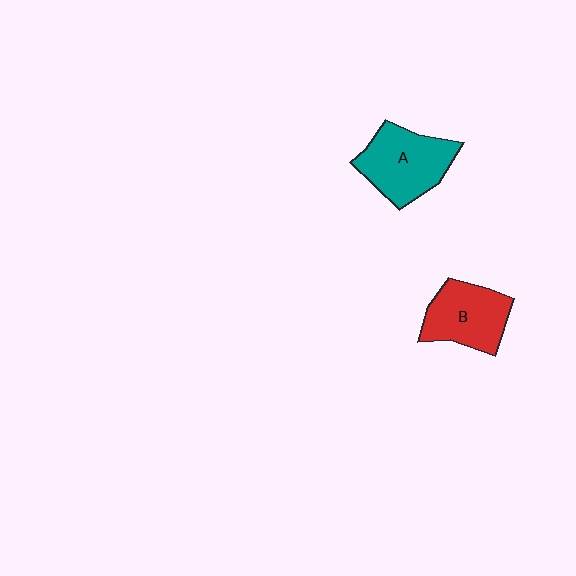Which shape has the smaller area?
Shape B (red).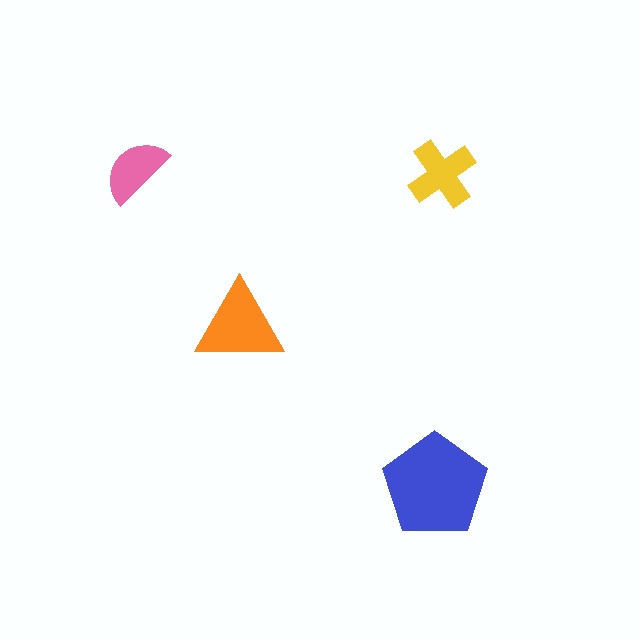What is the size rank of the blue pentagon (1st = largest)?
1st.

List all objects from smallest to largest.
The pink semicircle, the yellow cross, the orange triangle, the blue pentagon.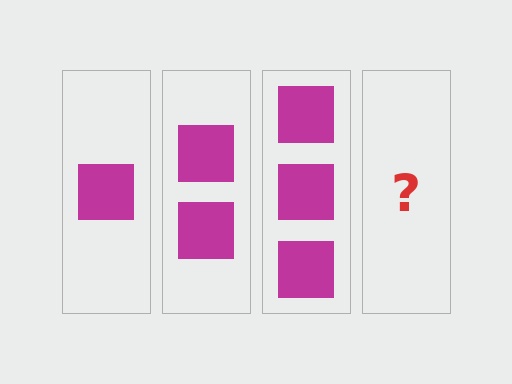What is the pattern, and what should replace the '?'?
The pattern is that each step adds one more square. The '?' should be 4 squares.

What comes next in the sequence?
The next element should be 4 squares.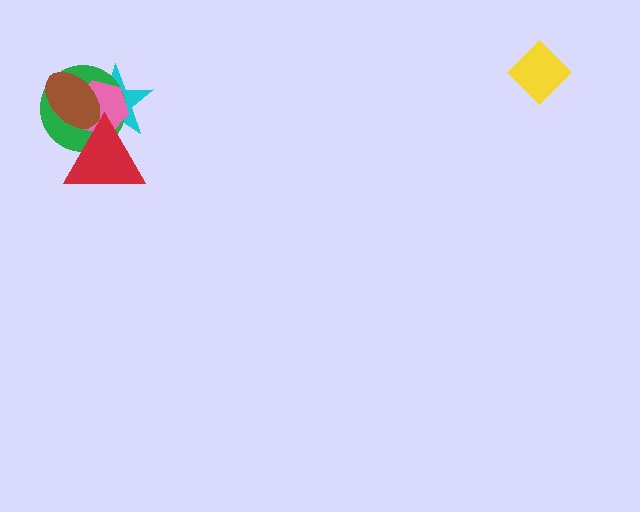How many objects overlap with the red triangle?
4 objects overlap with the red triangle.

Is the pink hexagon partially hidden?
Yes, it is partially covered by another shape.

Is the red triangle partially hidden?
No, no other shape covers it.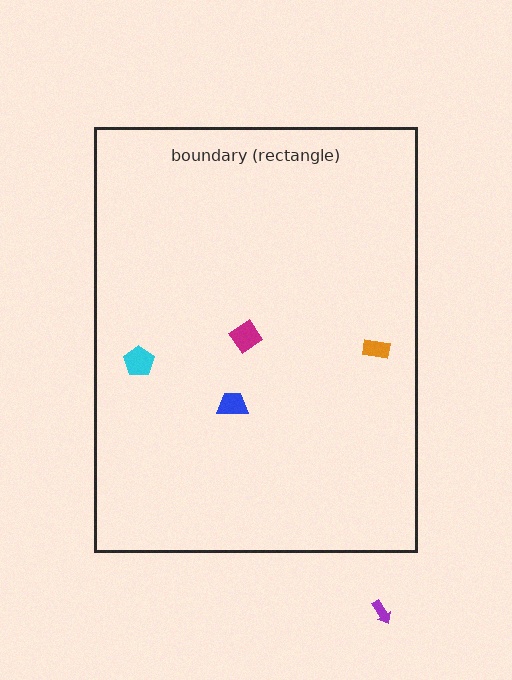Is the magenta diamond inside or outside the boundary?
Inside.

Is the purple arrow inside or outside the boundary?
Outside.